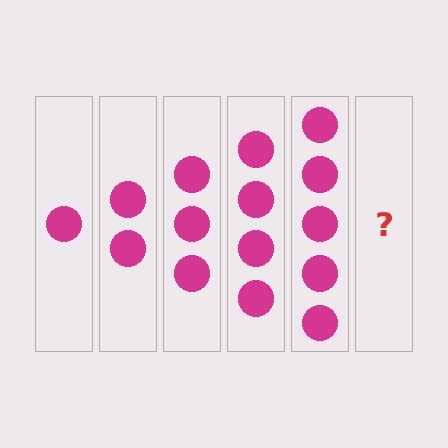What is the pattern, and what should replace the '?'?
The pattern is that each step adds one more circle. The '?' should be 6 circles.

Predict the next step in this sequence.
The next step is 6 circles.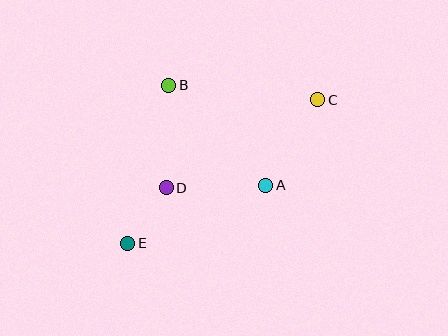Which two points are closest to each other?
Points D and E are closest to each other.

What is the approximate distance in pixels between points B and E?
The distance between B and E is approximately 163 pixels.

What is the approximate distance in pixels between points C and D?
The distance between C and D is approximately 175 pixels.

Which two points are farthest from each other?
Points C and E are farthest from each other.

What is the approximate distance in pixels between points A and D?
The distance between A and D is approximately 100 pixels.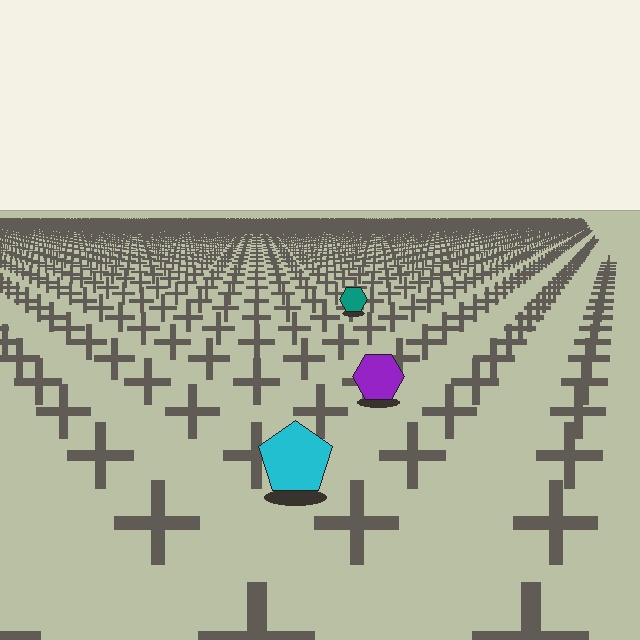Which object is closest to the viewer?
The cyan pentagon is closest. The texture marks near it are larger and more spread out.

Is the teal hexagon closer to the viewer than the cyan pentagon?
No. The cyan pentagon is closer — you can tell from the texture gradient: the ground texture is coarser near it.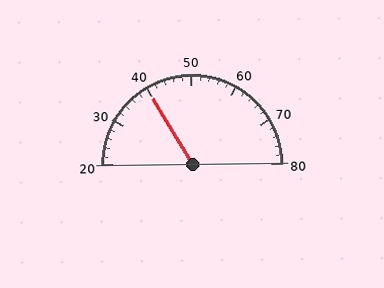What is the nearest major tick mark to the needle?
The nearest major tick mark is 40.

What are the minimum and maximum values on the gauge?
The gauge ranges from 20 to 80.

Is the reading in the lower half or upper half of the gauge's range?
The reading is in the lower half of the range (20 to 80).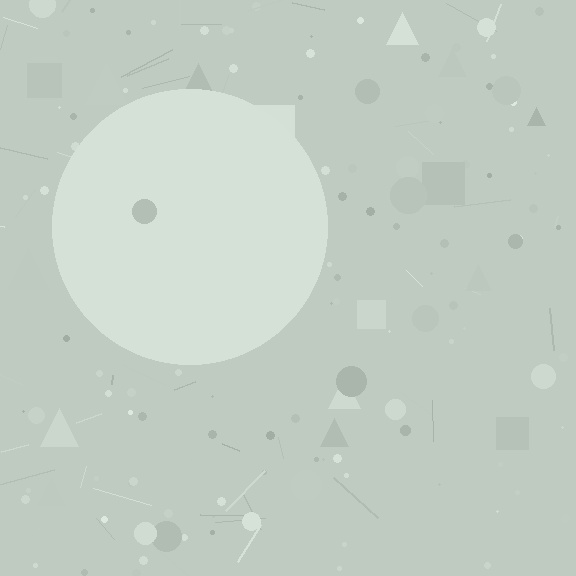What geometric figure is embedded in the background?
A circle is embedded in the background.